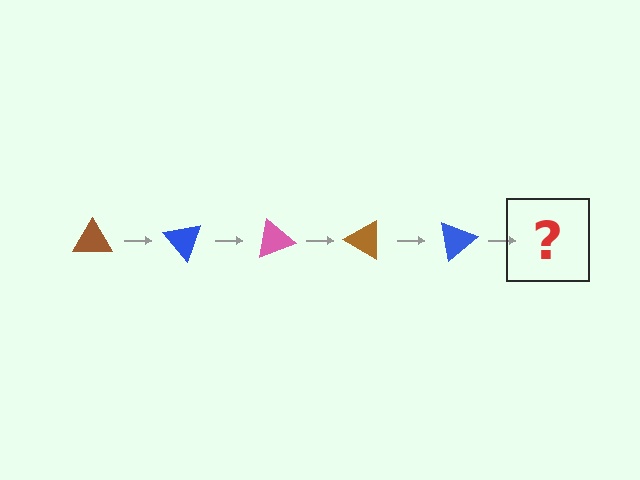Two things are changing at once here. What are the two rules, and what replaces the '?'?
The two rules are that it rotates 50 degrees each step and the color cycles through brown, blue, and pink. The '?' should be a pink triangle, rotated 250 degrees from the start.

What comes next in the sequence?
The next element should be a pink triangle, rotated 250 degrees from the start.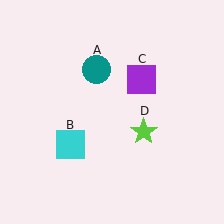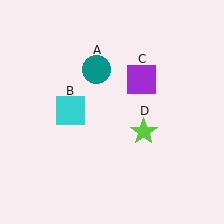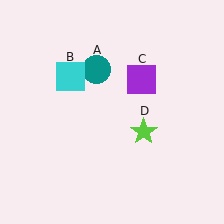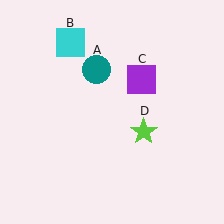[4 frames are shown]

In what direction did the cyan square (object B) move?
The cyan square (object B) moved up.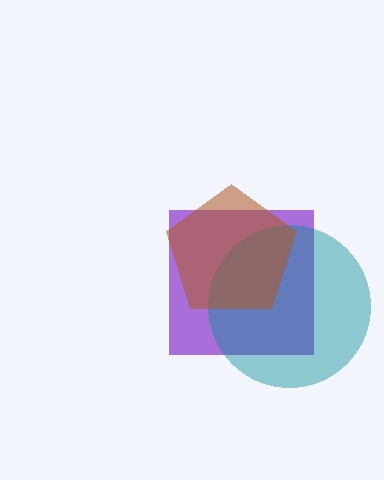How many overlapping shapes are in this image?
There are 3 overlapping shapes in the image.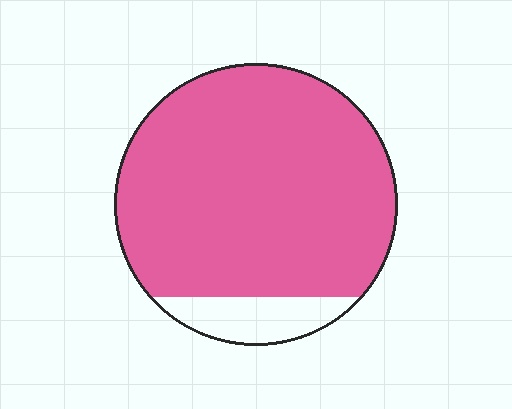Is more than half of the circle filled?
Yes.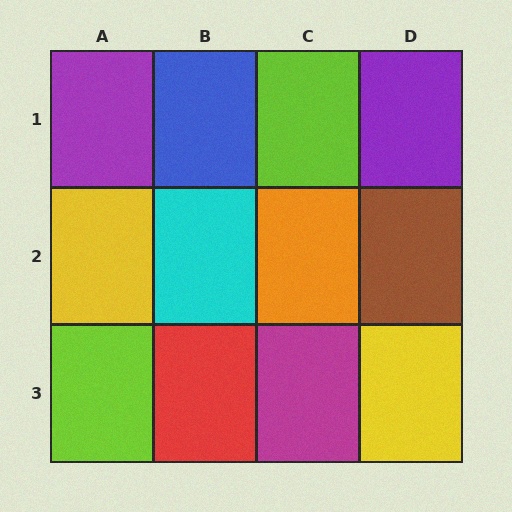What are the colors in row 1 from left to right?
Purple, blue, lime, purple.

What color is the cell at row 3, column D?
Yellow.